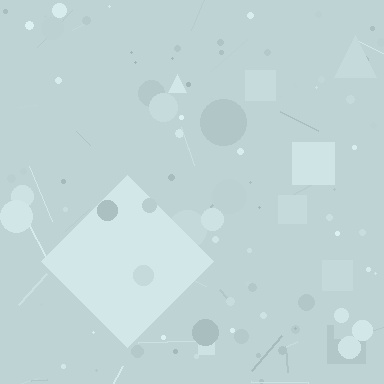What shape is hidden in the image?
A diamond is hidden in the image.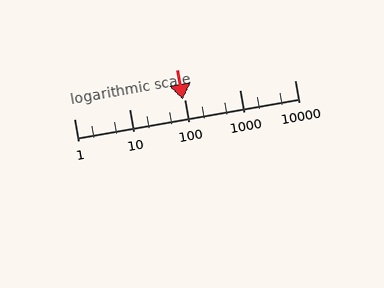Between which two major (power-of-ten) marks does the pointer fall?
The pointer is between 10 and 100.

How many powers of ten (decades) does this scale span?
The scale spans 4 decades, from 1 to 10000.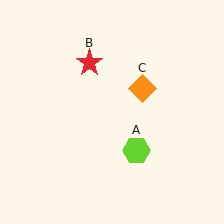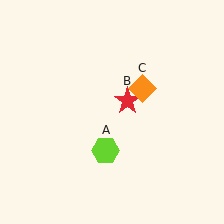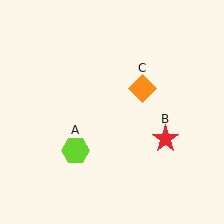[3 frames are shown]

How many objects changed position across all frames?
2 objects changed position: lime hexagon (object A), red star (object B).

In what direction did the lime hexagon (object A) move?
The lime hexagon (object A) moved left.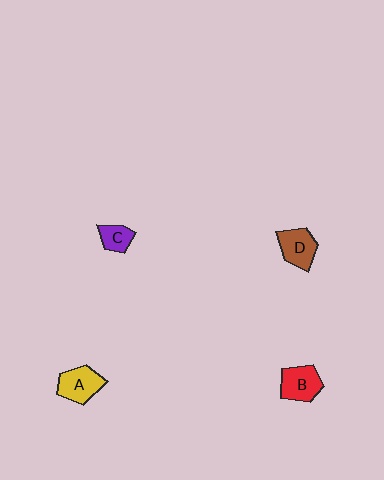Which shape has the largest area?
Shape A (yellow).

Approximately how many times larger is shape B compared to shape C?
Approximately 1.6 times.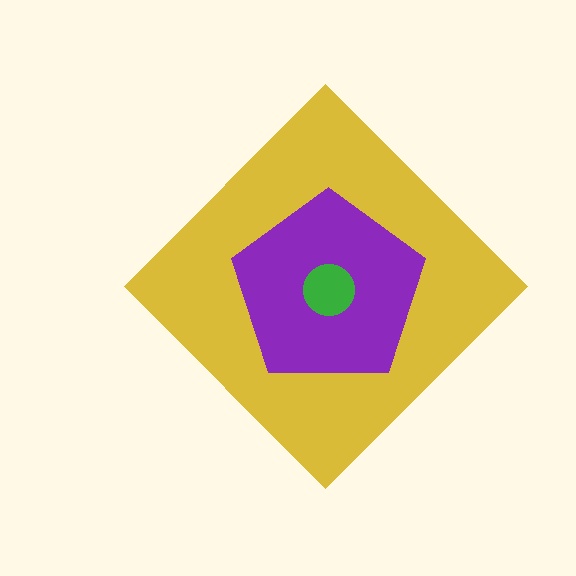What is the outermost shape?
The yellow diamond.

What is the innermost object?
The green circle.